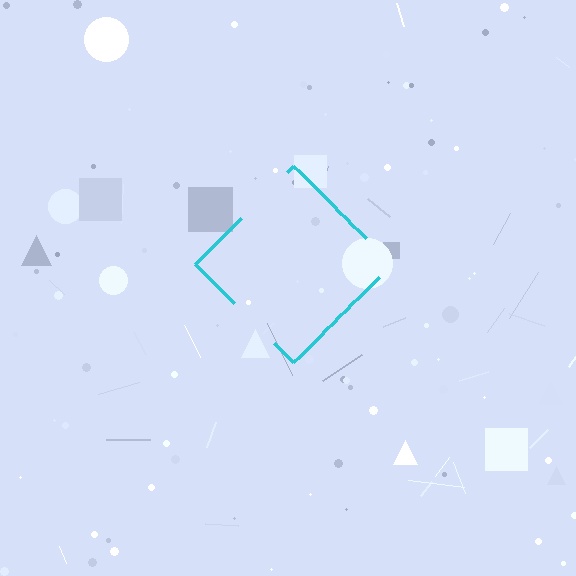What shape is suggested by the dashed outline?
The dashed outline suggests a diamond.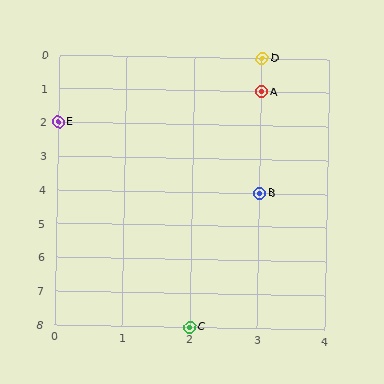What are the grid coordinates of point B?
Point B is at grid coordinates (3, 4).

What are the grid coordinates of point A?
Point A is at grid coordinates (3, 1).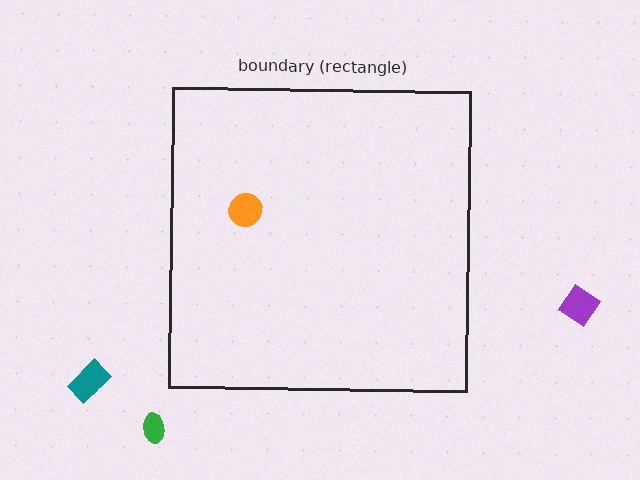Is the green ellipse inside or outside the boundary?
Outside.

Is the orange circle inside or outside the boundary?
Inside.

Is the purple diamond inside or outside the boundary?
Outside.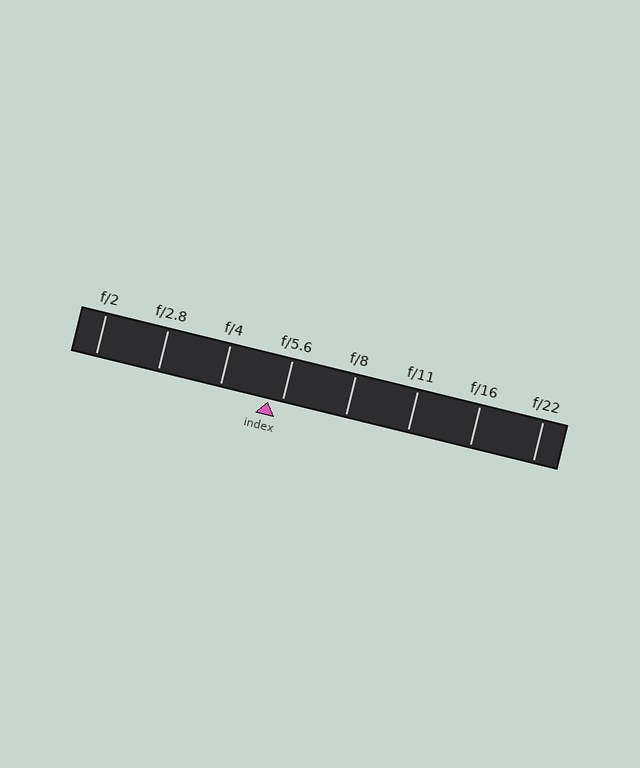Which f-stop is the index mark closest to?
The index mark is closest to f/5.6.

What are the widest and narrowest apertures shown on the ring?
The widest aperture shown is f/2 and the narrowest is f/22.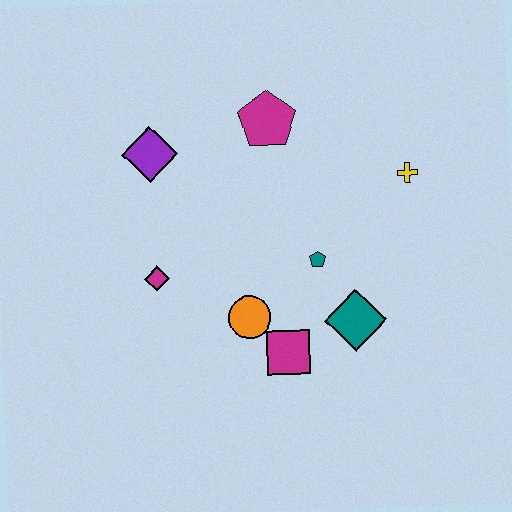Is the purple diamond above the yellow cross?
Yes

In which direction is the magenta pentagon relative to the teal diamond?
The magenta pentagon is above the teal diamond.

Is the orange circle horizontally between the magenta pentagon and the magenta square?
No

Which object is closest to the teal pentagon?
The teal diamond is closest to the teal pentagon.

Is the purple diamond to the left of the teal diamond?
Yes